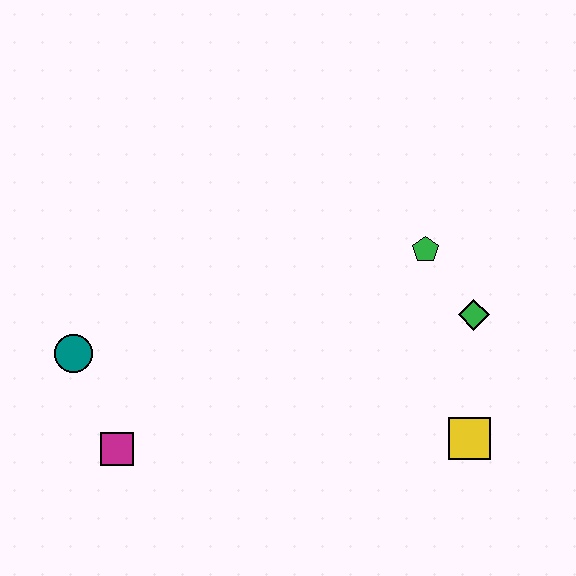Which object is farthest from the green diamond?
The teal circle is farthest from the green diamond.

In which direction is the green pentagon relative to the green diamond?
The green pentagon is above the green diamond.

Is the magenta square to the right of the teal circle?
Yes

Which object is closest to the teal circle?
The magenta square is closest to the teal circle.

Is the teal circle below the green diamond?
Yes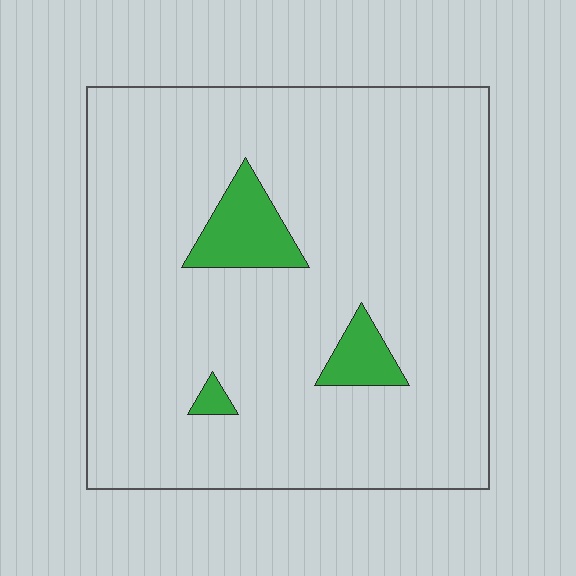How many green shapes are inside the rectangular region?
3.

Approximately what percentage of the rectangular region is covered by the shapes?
Approximately 10%.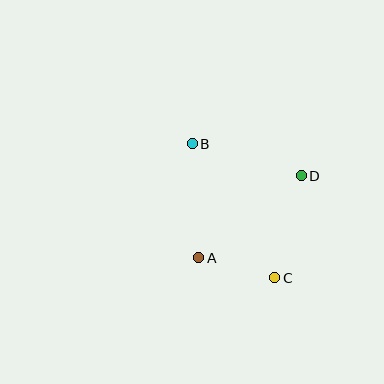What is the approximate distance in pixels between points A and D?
The distance between A and D is approximately 132 pixels.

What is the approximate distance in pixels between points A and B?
The distance between A and B is approximately 114 pixels.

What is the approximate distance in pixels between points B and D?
The distance between B and D is approximately 114 pixels.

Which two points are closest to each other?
Points A and C are closest to each other.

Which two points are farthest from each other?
Points B and C are farthest from each other.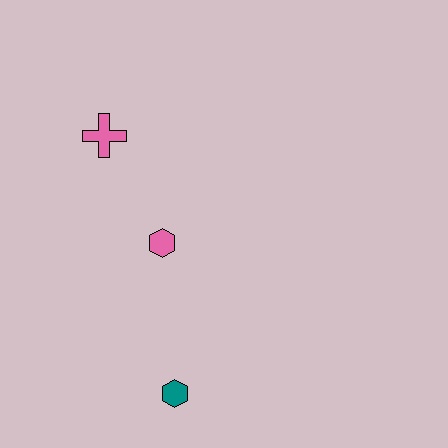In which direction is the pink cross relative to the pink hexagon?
The pink cross is above the pink hexagon.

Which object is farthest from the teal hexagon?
The pink cross is farthest from the teal hexagon.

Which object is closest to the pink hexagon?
The pink cross is closest to the pink hexagon.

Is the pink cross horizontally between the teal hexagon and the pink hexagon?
No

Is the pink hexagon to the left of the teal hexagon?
Yes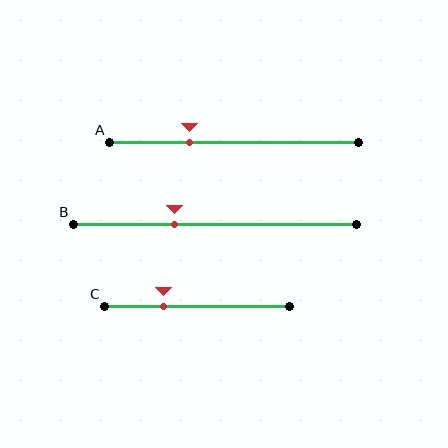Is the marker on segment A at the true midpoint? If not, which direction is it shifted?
No, the marker on segment A is shifted to the left by about 18% of the segment length.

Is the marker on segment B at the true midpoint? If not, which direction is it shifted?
No, the marker on segment B is shifted to the left by about 14% of the segment length.